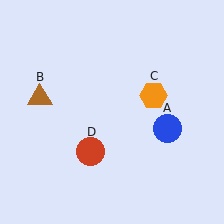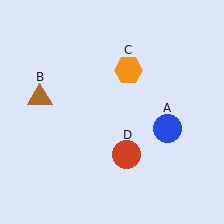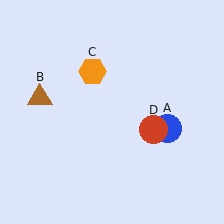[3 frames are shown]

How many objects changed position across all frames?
2 objects changed position: orange hexagon (object C), red circle (object D).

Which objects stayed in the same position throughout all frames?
Blue circle (object A) and brown triangle (object B) remained stationary.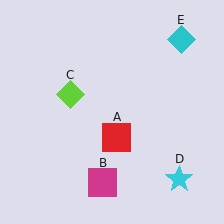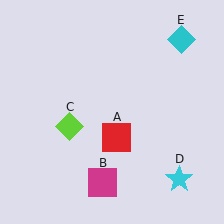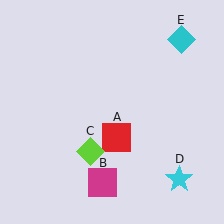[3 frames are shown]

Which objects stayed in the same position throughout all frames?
Red square (object A) and magenta square (object B) and cyan star (object D) and cyan diamond (object E) remained stationary.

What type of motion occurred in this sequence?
The lime diamond (object C) rotated counterclockwise around the center of the scene.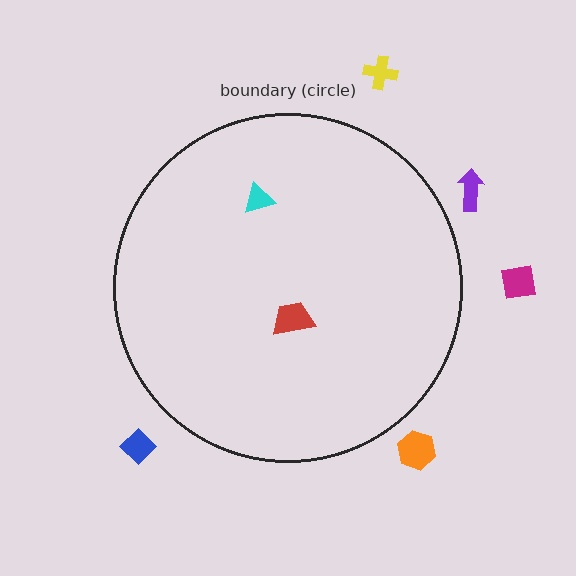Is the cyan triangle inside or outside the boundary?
Inside.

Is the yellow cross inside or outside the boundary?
Outside.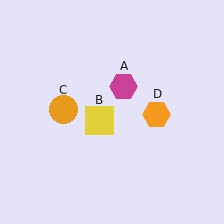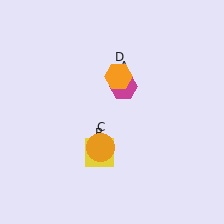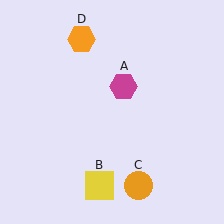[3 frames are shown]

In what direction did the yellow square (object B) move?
The yellow square (object B) moved down.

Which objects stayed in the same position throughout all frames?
Magenta hexagon (object A) remained stationary.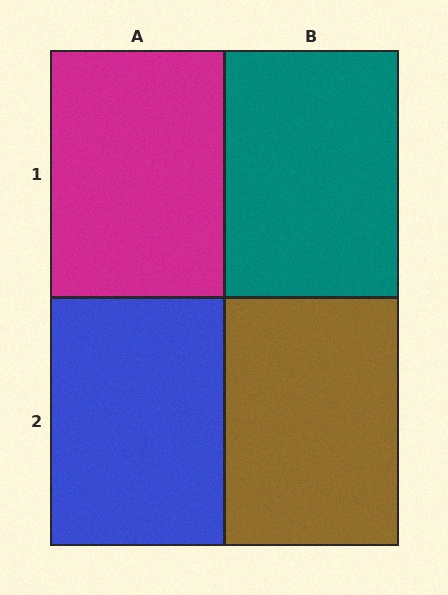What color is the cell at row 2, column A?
Blue.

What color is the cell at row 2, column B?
Brown.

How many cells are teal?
1 cell is teal.